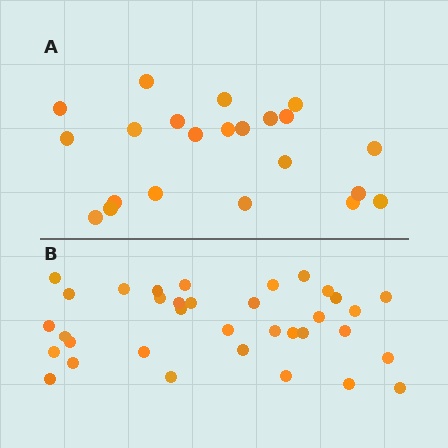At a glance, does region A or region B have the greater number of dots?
Region B (the bottom region) has more dots.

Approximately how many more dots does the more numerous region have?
Region B has approximately 15 more dots than region A.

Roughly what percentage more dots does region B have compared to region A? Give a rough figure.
About 60% more.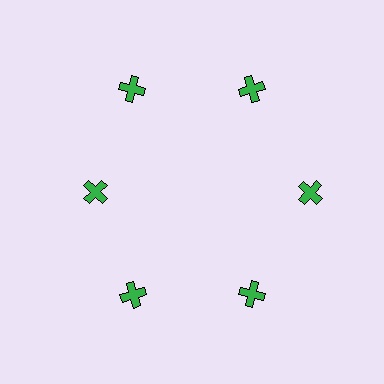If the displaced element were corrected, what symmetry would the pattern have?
It would have 6-fold rotational symmetry — the pattern would map onto itself every 60 degrees.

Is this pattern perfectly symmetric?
No. The 6 green crosses are arranged in a ring, but one element near the 9 o'clock position is pulled inward toward the center, breaking the 6-fold rotational symmetry.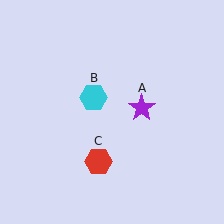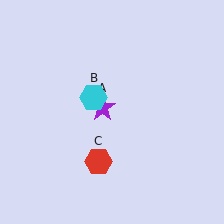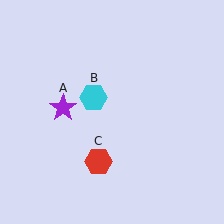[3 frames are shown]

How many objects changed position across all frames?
1 object changed position: purple star (object A).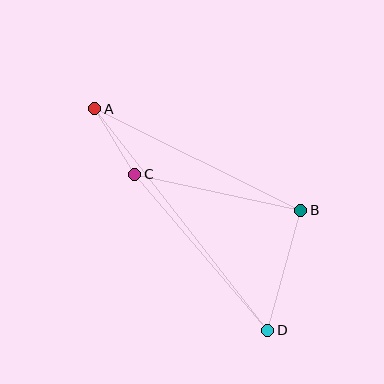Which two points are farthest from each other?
Points A and D are farthest from each other.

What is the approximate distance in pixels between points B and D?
The distance between B and D is approximately 125 pixels.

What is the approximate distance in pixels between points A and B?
The distance between A and B is approximately 230 pixels.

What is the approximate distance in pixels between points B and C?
The distance between B and C is approximately 170 pixels.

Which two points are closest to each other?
Points A and C are closest to each other.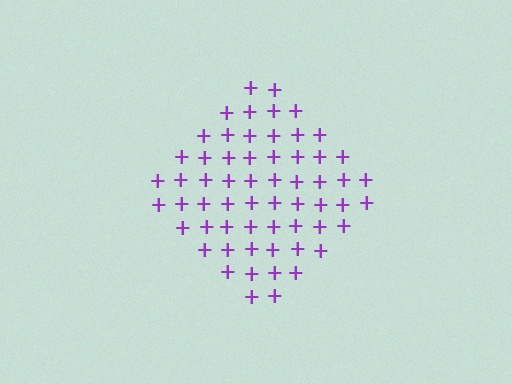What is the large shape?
The large shape is a diamond.